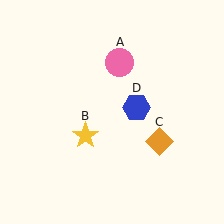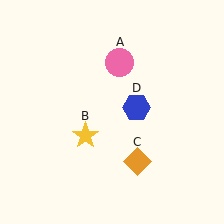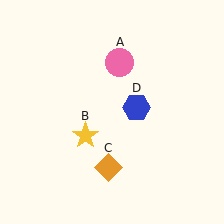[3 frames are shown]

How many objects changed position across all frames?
1 object changed position: orange diamond (object C).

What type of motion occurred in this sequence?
The orange diamond (object C) rotated clockwise around the center of the scene.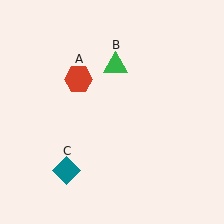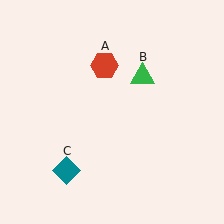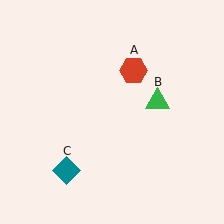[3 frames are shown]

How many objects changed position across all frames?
2 objects changed position: red hexagon (object A), green triangle (object B).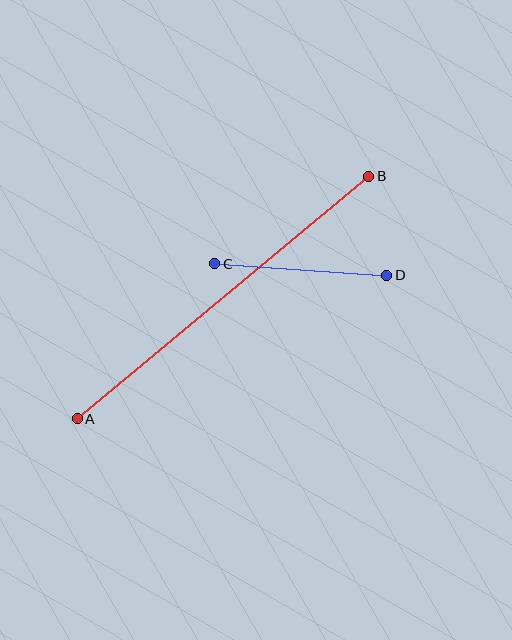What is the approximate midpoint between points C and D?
The midpoint is at approximately (301, 269) pixels.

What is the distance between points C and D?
The distance is approximately 173 pixels.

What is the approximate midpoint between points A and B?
The midpoint is at approximately (223, 297) pixels.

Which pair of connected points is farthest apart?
Points A and B are farthest apart.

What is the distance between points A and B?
The distance is approximately 379 pixels.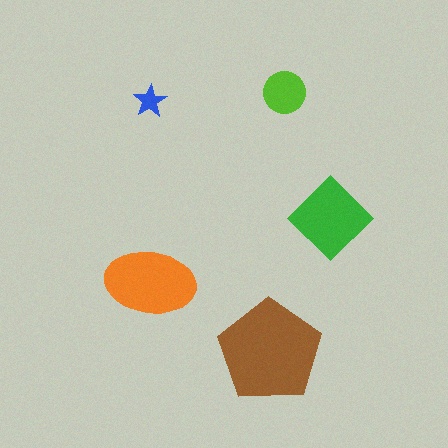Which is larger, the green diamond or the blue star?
The green diamond.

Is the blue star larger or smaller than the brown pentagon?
Smaller.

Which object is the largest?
The brown pentagon.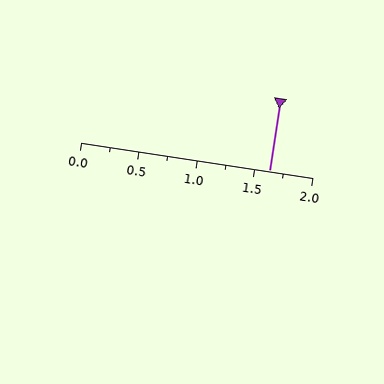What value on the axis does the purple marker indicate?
The marker indicates approximately 1.62.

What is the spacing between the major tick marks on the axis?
The major ticks are spaced 0.5 apart.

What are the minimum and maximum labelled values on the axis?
The axis runs from 0.0 to 2.0.